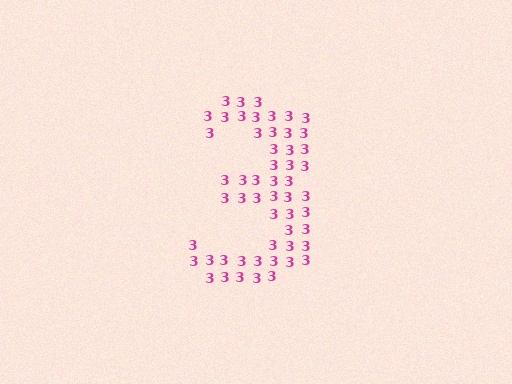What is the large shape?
The large shape is the digit 3.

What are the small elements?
The small elements are digit 3's.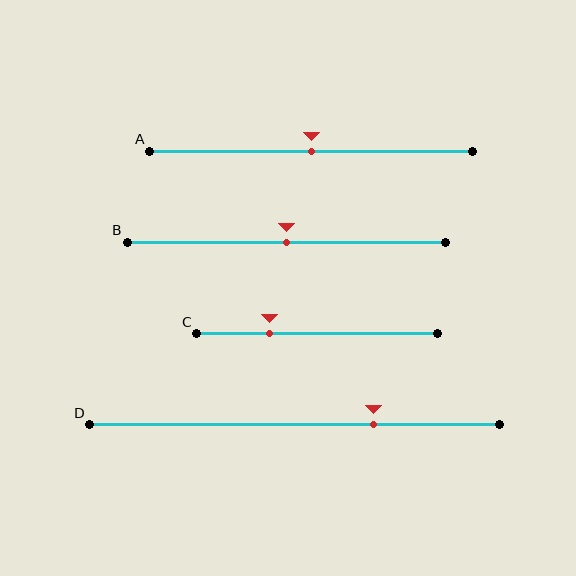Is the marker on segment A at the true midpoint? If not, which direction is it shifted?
Yes, the marker on segment A is at the true midpoint.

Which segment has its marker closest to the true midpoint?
Segment A has its marker closest to the true midpoint.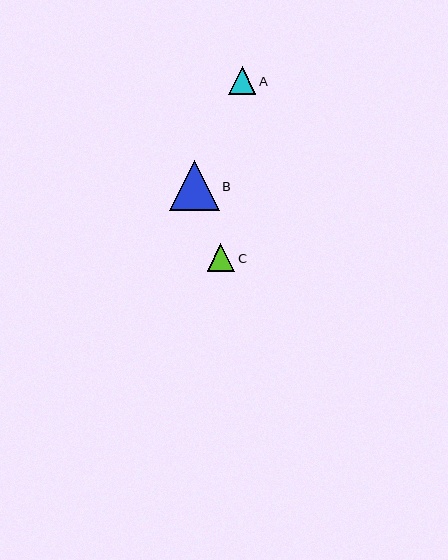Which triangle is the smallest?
Triangle C is the smallest with a size of approximately 27 pixels.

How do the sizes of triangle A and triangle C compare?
Triangle A and triangle C are approximately the same size.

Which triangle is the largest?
Triangle B is the largest with a size of approximately 50 pixels.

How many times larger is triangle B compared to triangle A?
Triangle B is approximately 1.8 times the size of triangle A.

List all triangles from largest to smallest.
From largest to smallest: B, A, C.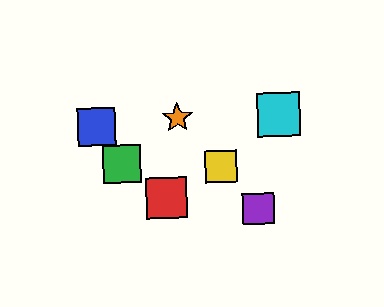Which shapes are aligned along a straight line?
The yellow square, the purple square, the orange star are aligned along a straight line.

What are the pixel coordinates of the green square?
The green square is at (122, 164).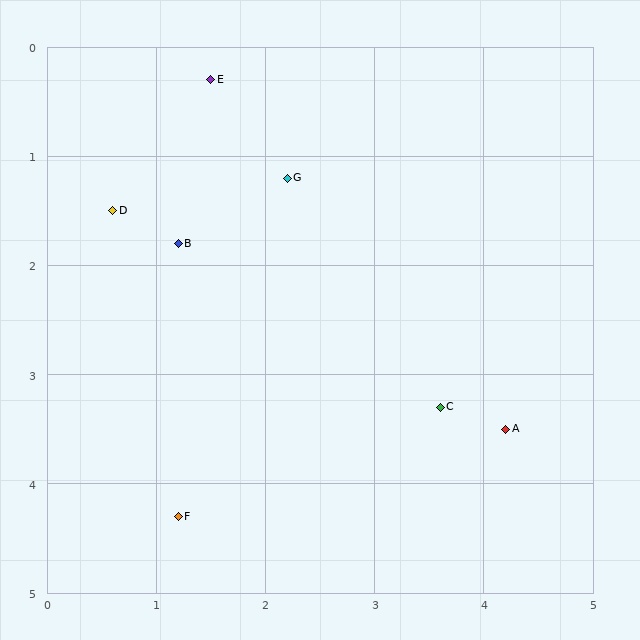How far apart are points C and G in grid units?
Points C and G are about 2.5 grid units apart.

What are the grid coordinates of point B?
Point B is at approximately (1.2, 1.8).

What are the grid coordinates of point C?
Point C is at approximately (3.6, 3.3).